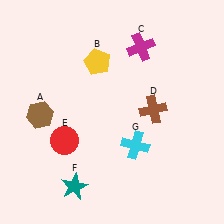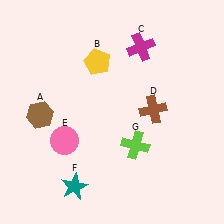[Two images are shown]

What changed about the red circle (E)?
In Image 1, E is red. In Image 2, it changed to pink.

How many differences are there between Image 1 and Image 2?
There are 2 differences between the two images.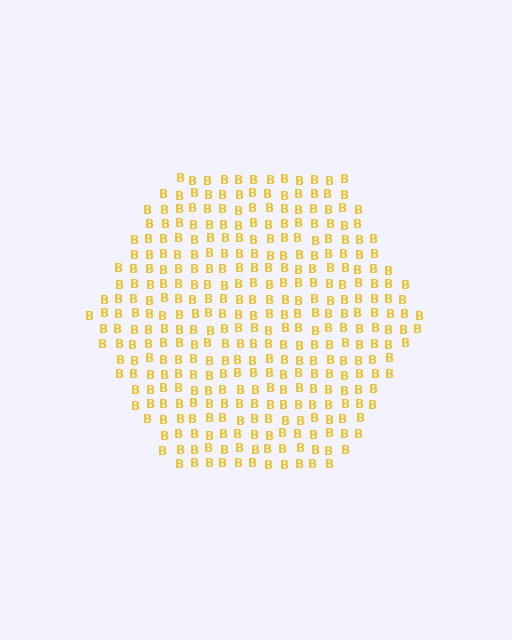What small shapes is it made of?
It is made of small letter B's.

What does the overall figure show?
The overall figure shows a hexagon.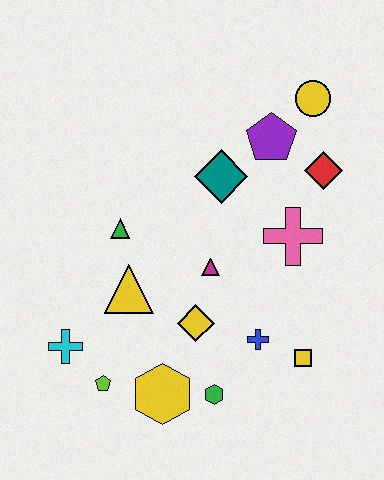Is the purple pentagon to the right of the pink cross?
No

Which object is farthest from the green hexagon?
The yellow circle is farthest from the green hexagon.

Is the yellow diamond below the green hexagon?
No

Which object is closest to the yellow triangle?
The green triangle is closest to the yellow triangle.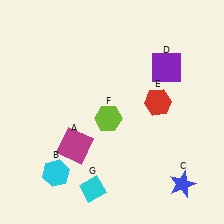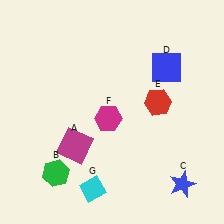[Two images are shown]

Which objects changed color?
B changed from cyan to green. D changed from purple to blue. F changed from lime to magenta.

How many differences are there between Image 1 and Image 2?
There are 3 differences between the two images.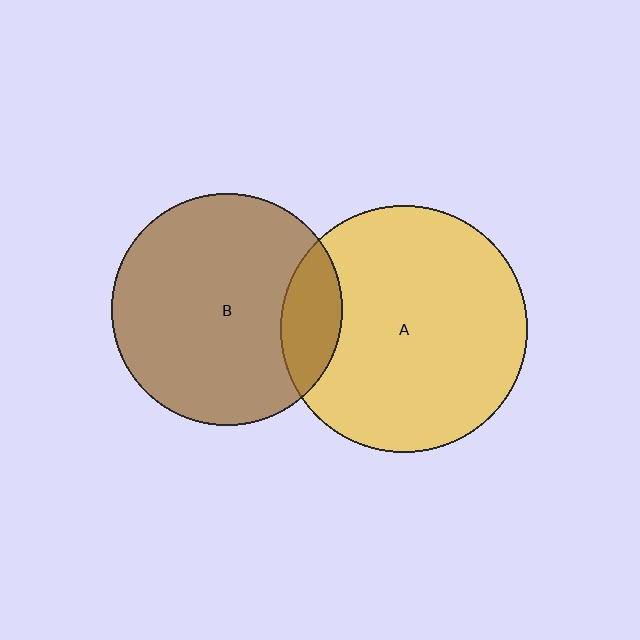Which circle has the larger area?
Circle A (yellow).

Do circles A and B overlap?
Yes.